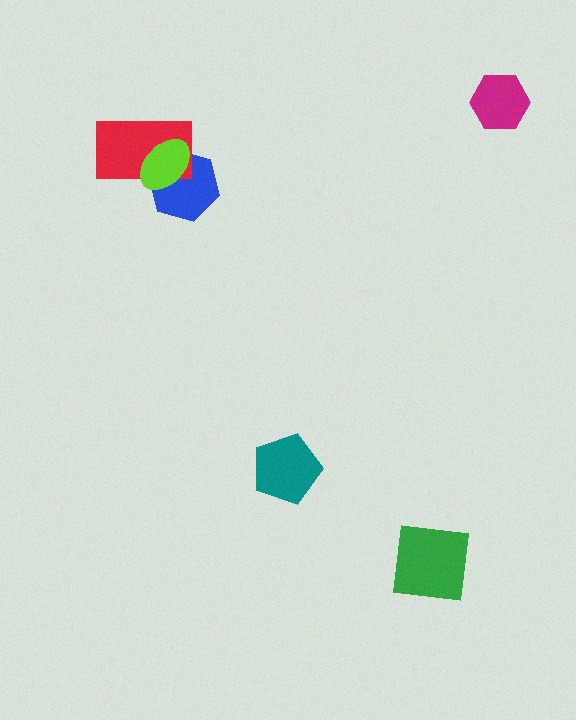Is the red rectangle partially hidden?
Yes, it is partially covered by another shape.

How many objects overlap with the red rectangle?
2 objects overlap with the red rectangle.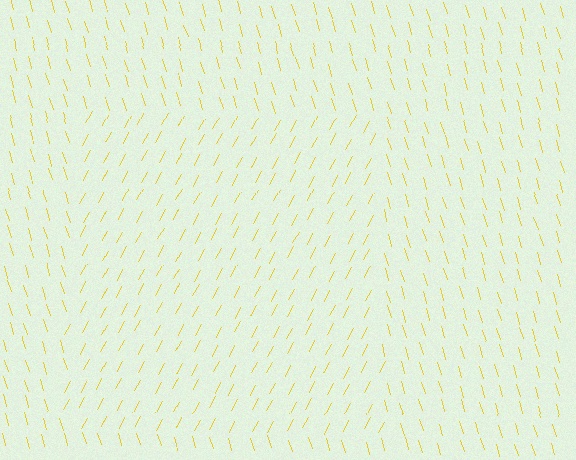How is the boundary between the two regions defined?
The boundary is defined purely by a change in line orientation (approximately 45 degrees difference). All lines are the same color and thickness.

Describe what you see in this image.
The image is filled with small yellow line segments. A rectangle region in the image has lines oriented differently from the surrounding lines, creating a visible texture boundary.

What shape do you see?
I see a rectangle.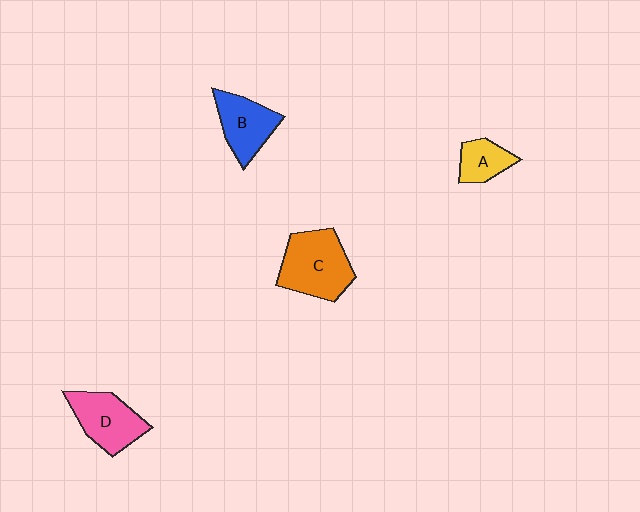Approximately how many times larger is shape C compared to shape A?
Approximately 2.1 times.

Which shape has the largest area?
Shape C (orange).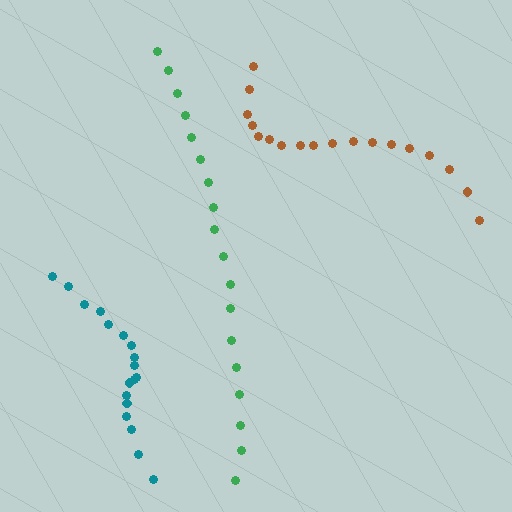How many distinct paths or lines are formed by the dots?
There are 3 distinct paths.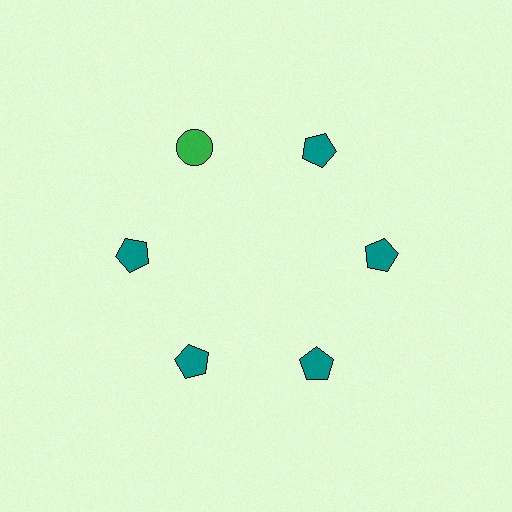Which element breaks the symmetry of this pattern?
The green circle at roughly the 11 o'clock position breaks the symmetry. All other shapes are teal pentagons.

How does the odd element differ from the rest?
It differs in both color (green instead of teal) and shape (circle instead of pentagon).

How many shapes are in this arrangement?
There are 6 shapes arranged in a ring pattern.